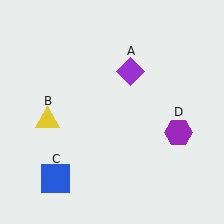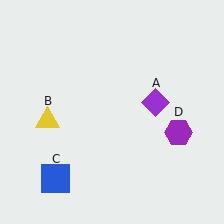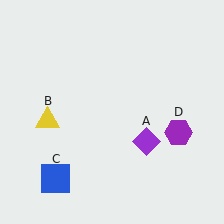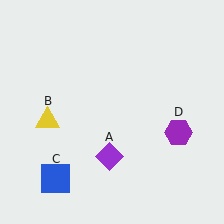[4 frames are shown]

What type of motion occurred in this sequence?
The purple diamond (object A) rotated clockwise around the center of the scene.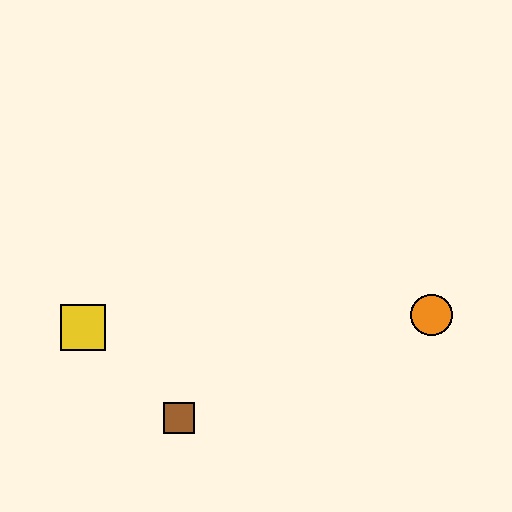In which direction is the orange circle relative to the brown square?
The orange circle is to the right of the brown square.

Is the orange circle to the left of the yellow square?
No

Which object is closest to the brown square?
The yellow square is closest to the brown square.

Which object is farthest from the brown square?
The orange circle is farthest from the brown square.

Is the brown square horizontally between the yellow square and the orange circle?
Yes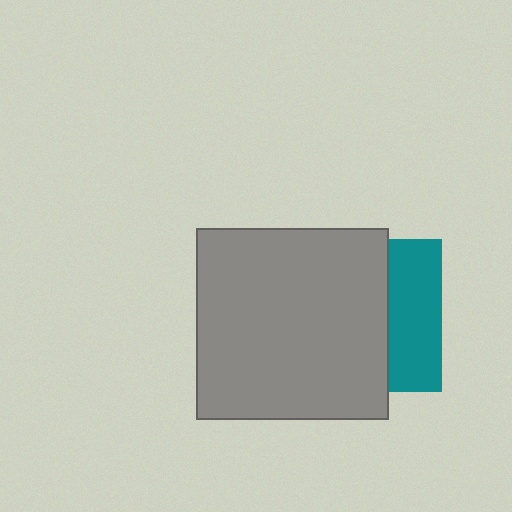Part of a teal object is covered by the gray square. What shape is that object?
It is a square.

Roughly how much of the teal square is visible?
A small part of it is visible (roughly 34%).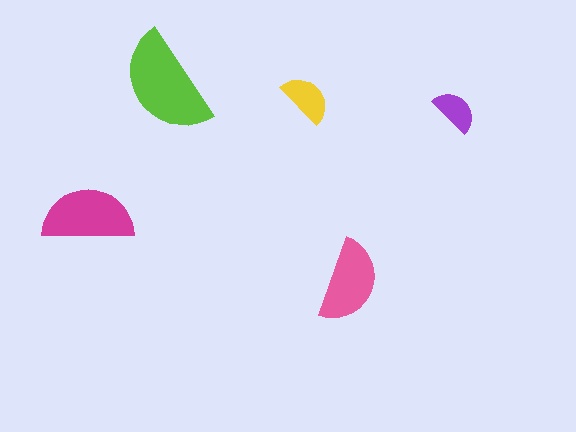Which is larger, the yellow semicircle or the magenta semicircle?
The magenta one.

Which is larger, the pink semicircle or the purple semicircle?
The pink one.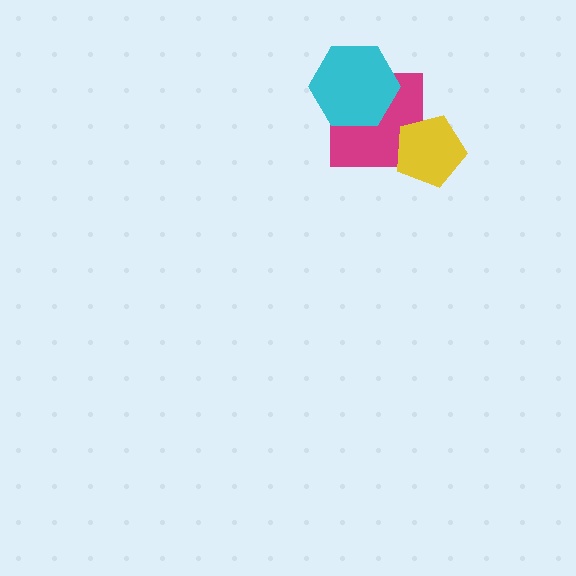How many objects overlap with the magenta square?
2 objects overlap with the magenta square.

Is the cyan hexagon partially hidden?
No, no other shape covers it.